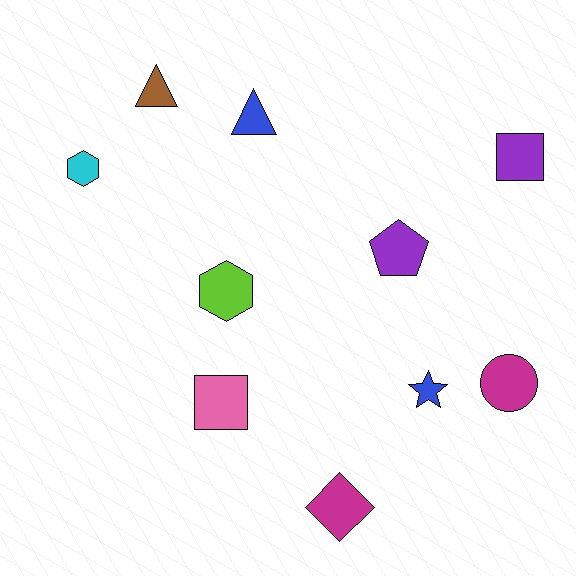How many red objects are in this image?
There are no red objects.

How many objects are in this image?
There are 10 objects.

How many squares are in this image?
There are 2 squares.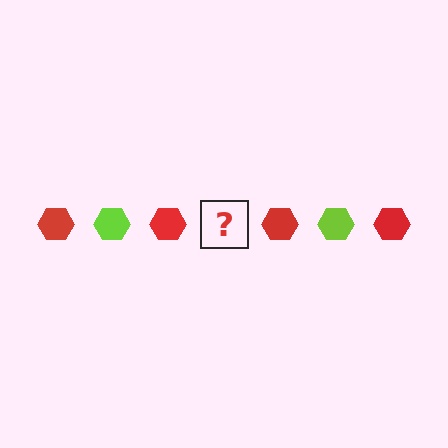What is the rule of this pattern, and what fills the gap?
The rule is that the pattern cycles through red, lime hexagons. The gap should be filled with a lime hexagon.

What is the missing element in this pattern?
The missing element is a lime hexagon.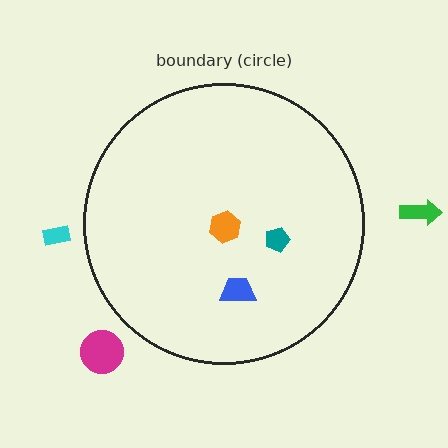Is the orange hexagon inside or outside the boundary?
Inside.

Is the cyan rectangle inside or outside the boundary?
Outside.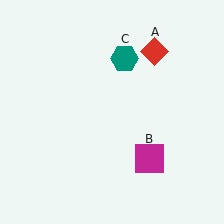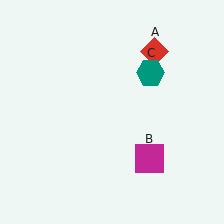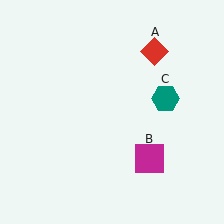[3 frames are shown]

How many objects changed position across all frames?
1 object changed position: teal hexagon (object C).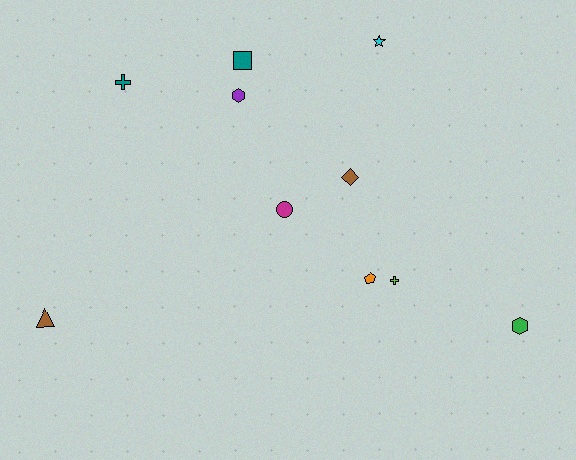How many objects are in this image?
There are 10 objects.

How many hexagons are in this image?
There are 2 hexagons.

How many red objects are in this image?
There are no red objects.